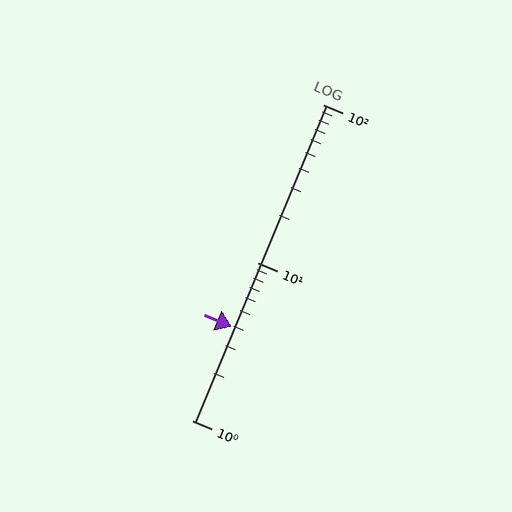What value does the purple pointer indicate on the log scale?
The pointer indicates approximately 3.9.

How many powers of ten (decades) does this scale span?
The scale spans 2 decades, from 1 to 100.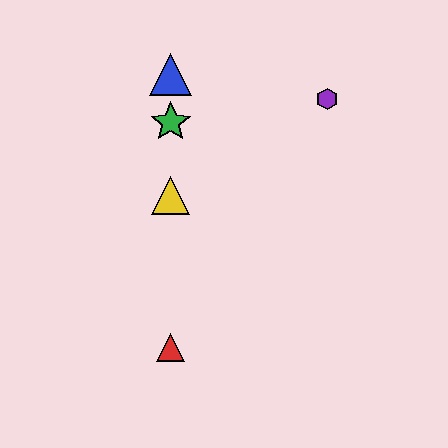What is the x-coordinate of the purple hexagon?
The purple hexagon is at x≈327.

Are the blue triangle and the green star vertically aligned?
Yes, both are at x≈171.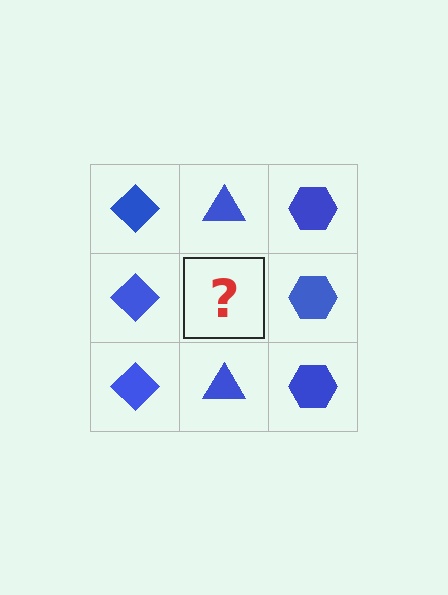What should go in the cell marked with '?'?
The missing cell should contain a blue triangle.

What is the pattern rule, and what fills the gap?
The rule is that each column has a consistent shape. The gap should be filled with a blue triangle.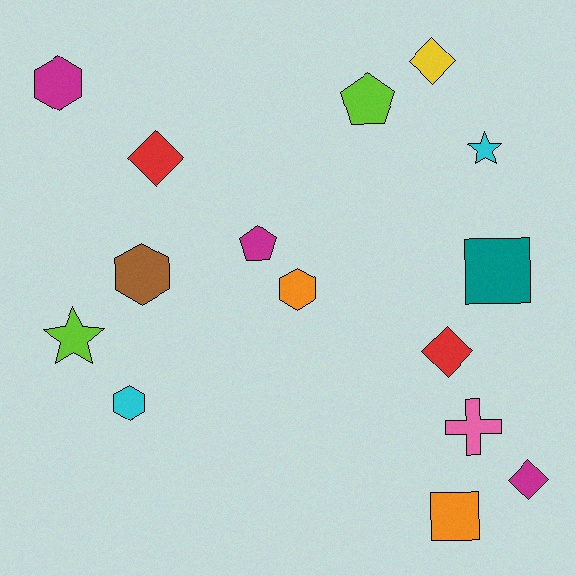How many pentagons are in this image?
There are 2 pentagons.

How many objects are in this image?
There are 15 objects.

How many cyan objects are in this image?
There are 2 cyan objects.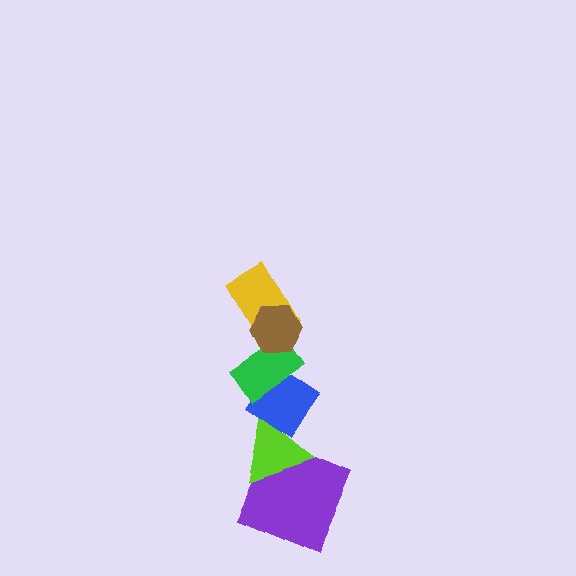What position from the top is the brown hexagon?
The brown hexagon is 1st from the top.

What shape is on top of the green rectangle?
The yellow rectangle is on top of the green rectangle.